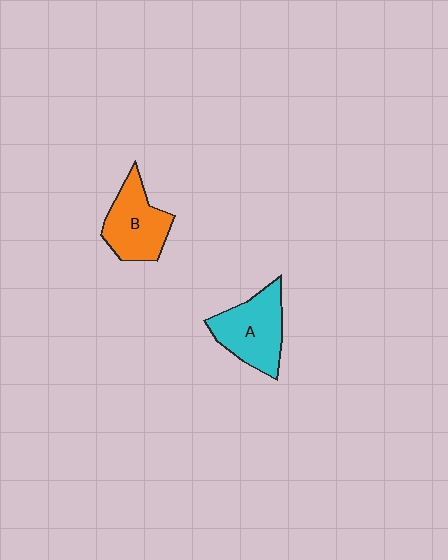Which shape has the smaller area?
Shape B (orange).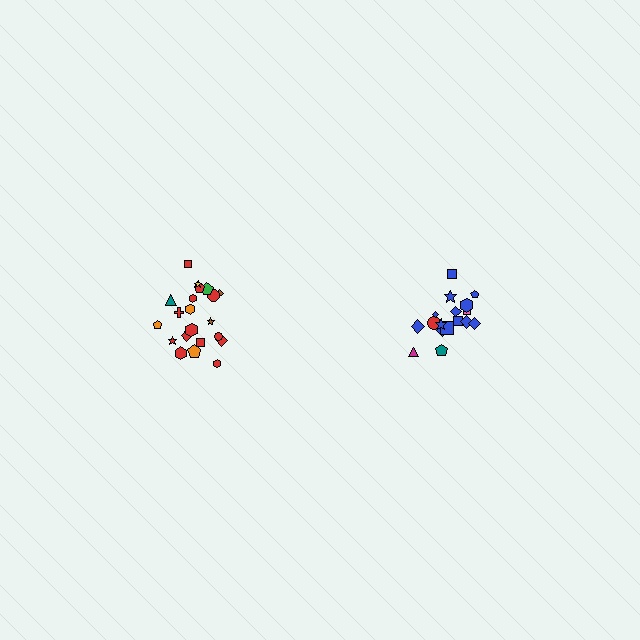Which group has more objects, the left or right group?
The left group.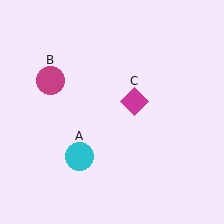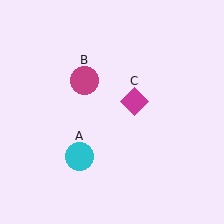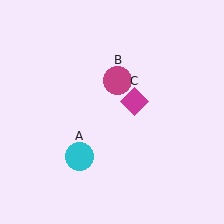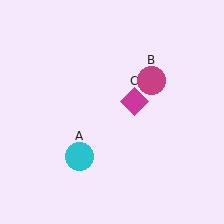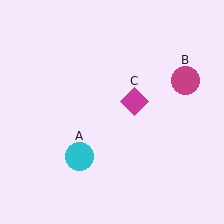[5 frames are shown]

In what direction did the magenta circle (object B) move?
The magenta circle (object B) moved right.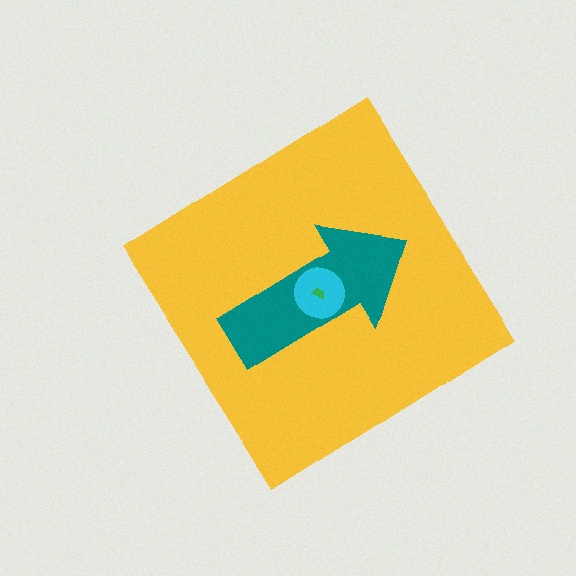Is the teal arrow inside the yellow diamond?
Yes.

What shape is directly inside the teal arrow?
The cyan circle.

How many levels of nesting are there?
4.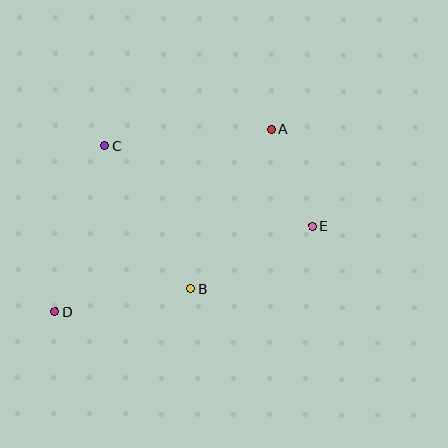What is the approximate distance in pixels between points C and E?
The distance between C and E is approximately 222 pixels.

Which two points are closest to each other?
Points A and E are closest to each other.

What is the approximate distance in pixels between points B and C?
The distance between B and C is approximately 166 pixels.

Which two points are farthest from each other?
Points A and D are farthest from each other.